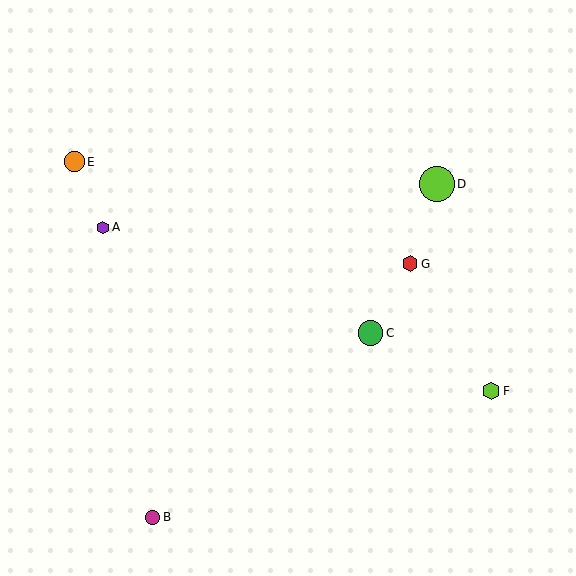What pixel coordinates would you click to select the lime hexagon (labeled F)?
Click at (491, 391) to select the lime hexagon F.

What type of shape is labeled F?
Shape F is a lime hexagon.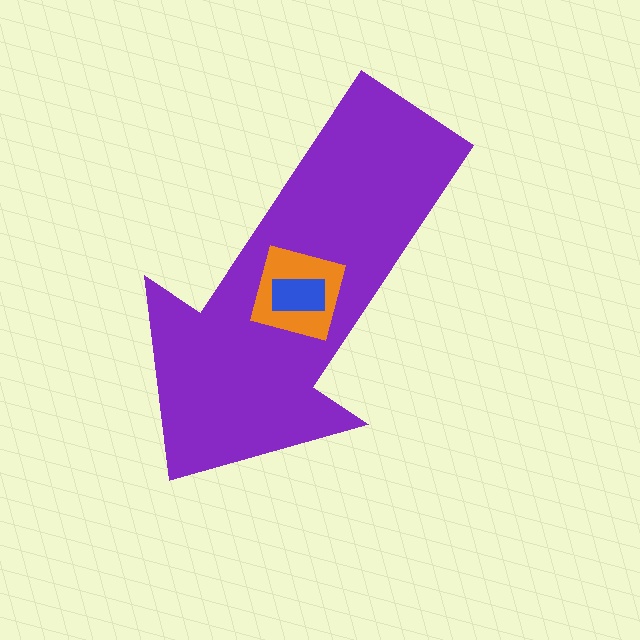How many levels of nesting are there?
3.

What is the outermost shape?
The purple arrow.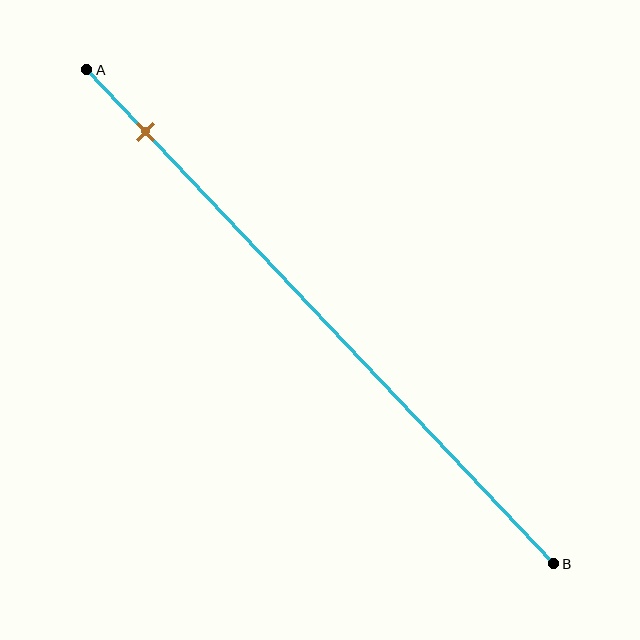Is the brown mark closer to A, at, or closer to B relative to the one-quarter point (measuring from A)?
The brown mark is closer to point A than the one-quarter point of segment AB.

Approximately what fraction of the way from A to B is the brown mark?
The brown mark is approximately 15% of the way from A to B.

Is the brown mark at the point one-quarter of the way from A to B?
No, the mark is at about 15% from A, not at the 25% one-quarter point.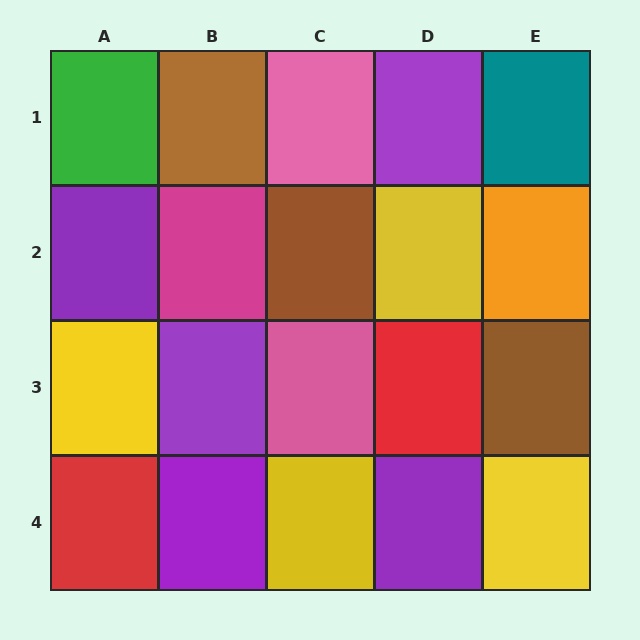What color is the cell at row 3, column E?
Brown.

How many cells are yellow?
4 cells are yellow.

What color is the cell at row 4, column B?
Purple.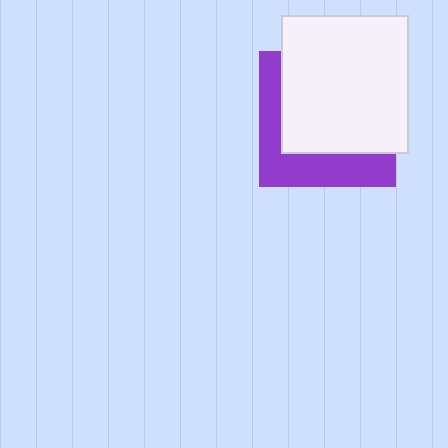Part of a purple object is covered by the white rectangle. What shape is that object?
It is a square.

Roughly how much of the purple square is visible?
A small part of it is visible (roughly 37%).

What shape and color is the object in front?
The object in front is a white rectangle.